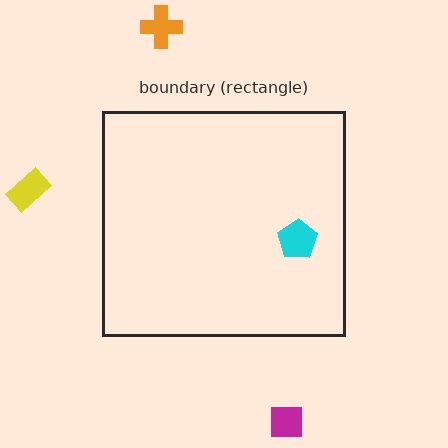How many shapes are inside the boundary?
1 inside, 3 outside.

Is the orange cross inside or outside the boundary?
Outside.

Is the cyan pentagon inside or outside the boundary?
Inside.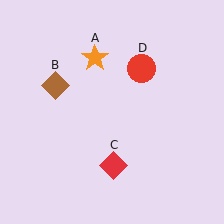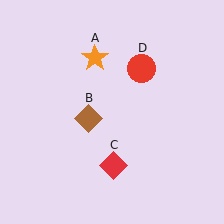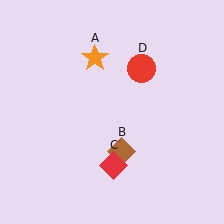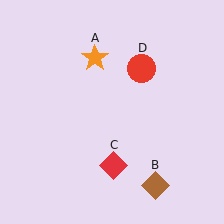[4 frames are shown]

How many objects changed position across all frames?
1 object changed position: brown diamond (object B).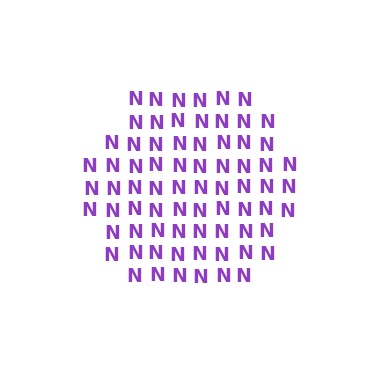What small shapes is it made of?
It is made of small letter N's.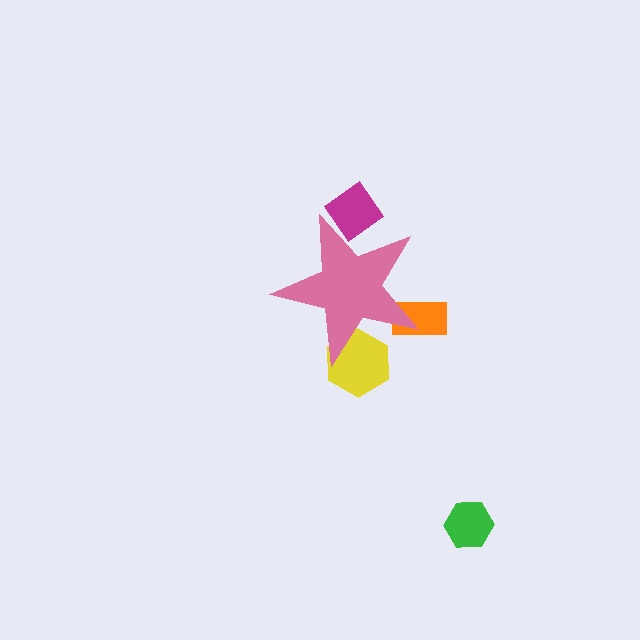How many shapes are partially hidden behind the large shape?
3 shapes are partially hidden.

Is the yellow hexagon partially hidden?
Yes, the yellow hexagon is partially hidden behind the pink star.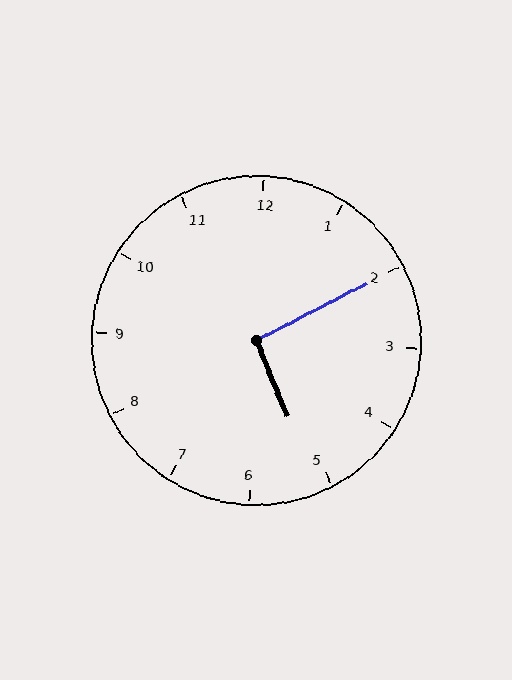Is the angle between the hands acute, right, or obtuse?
It is right.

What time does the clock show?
5:10.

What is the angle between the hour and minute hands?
Approximately 95 degrees.